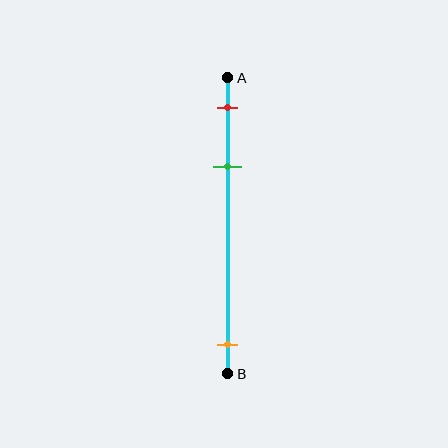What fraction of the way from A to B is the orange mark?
The orange mark is approximately 90% (0.9) of the way from A to B.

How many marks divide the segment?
There are 3 marks dividing the segment.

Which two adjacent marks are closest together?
The red and green marks are the closest adjacent pair.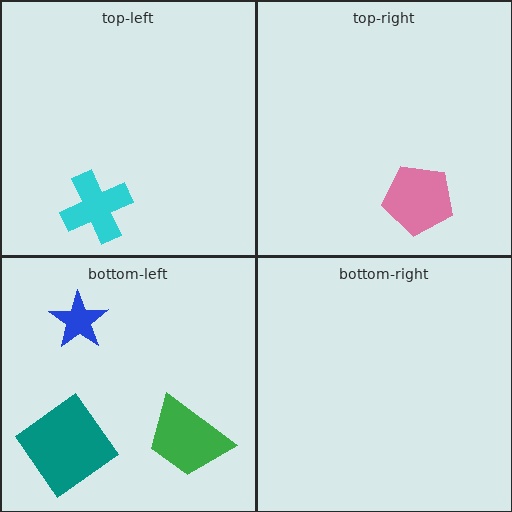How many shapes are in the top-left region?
1.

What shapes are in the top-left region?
The cyan cross.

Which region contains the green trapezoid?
The bottom-left region.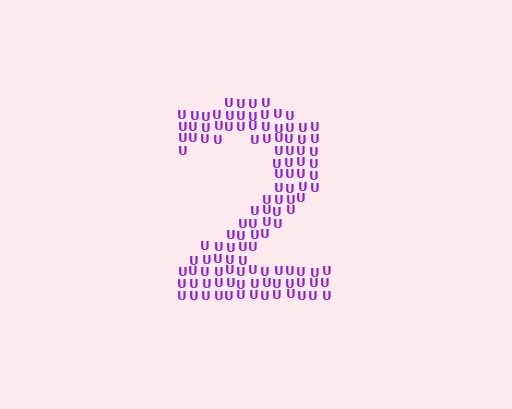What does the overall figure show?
The overall figure shows the digit 2.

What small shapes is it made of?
It is made of small letter U's.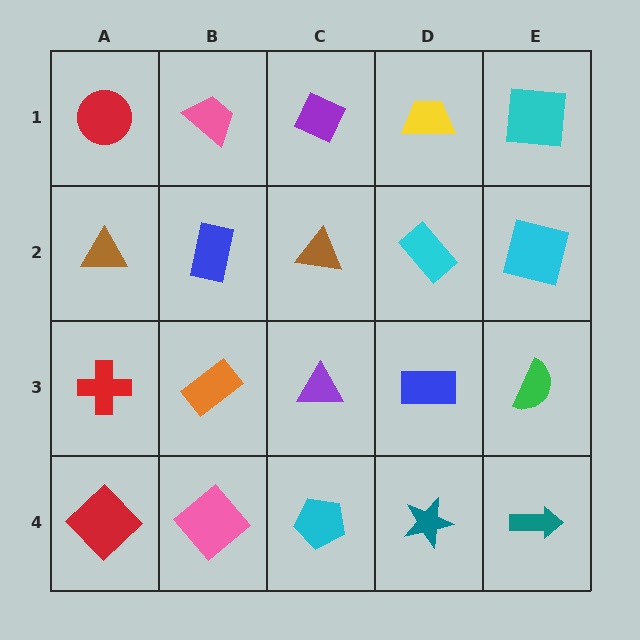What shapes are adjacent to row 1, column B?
A blue rectangle (row 2, column B), a red circle (row 1, column A), a purple diamond (row 1, column C).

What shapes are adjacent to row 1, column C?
A brown triangle (row 2, column C), a pink trapezoid (row 1, column B), a yellow trapezoid (row 1, column D).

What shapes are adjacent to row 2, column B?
A pink trapezoid (row 1, column B), an orange rectangle (row 3, column B), a brown triangle (row 2, column A), a brown triangle (row 2, column C).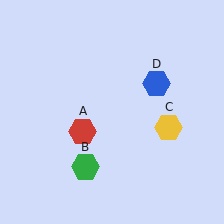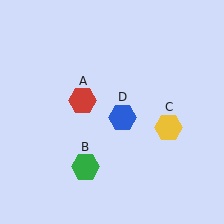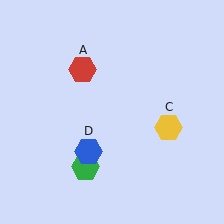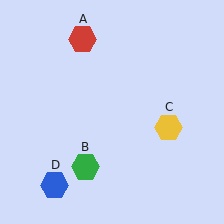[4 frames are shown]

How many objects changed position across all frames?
2 objects changed position: red hexagon (object A), blue hexagon (object D).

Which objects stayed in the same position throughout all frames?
Green hexagon (object B) and yellow hexagon (object C) remained stationary.